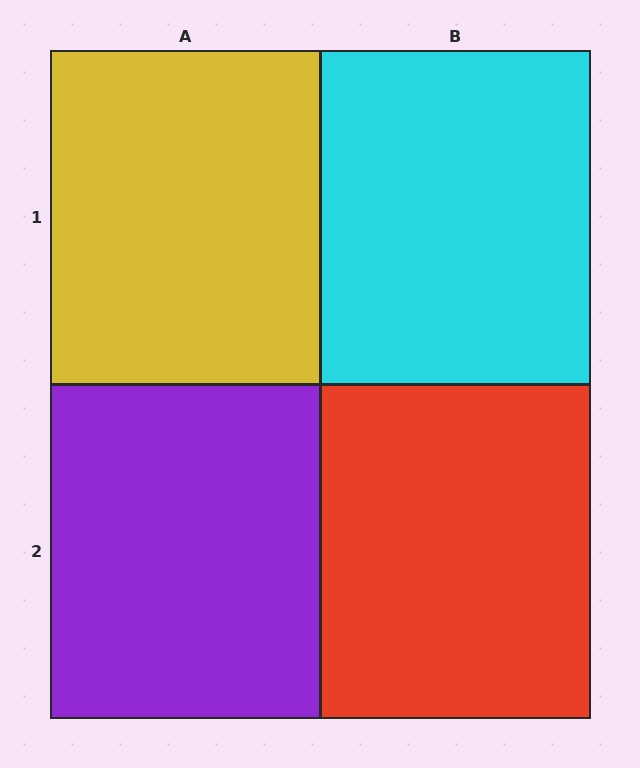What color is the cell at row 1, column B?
Cyan.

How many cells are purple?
1 cell is purple.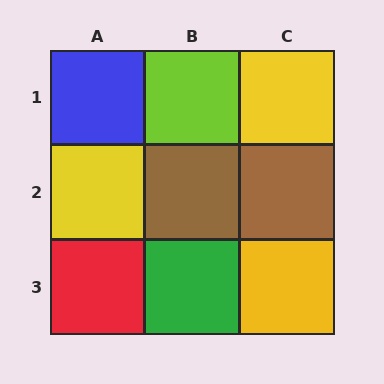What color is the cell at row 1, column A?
Blue.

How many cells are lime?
1 cell is lime.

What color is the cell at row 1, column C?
Yellow.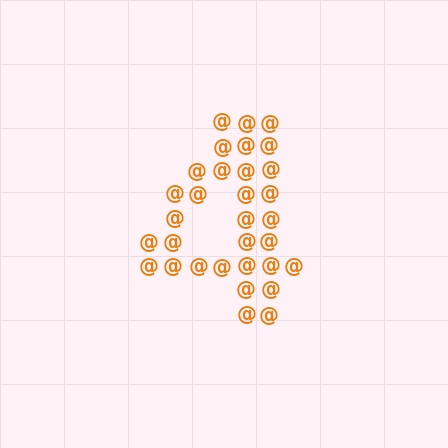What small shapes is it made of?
It is made of small at signs.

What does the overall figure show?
The overall figure shows the digit 4.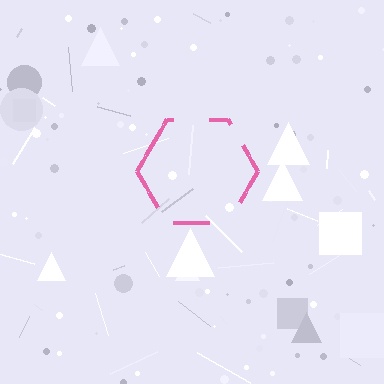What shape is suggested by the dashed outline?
The dashed outline suggests a hexagon.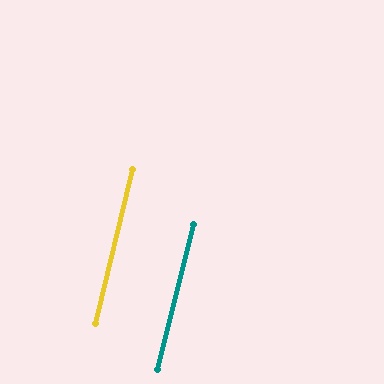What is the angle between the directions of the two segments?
Approximately 0 degrees.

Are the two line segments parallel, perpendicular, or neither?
Parallel — their directions differ by only 0.4°.